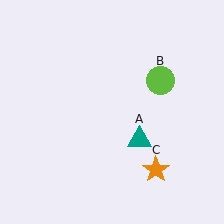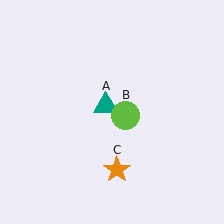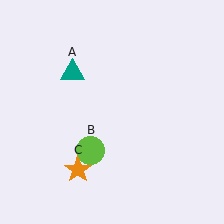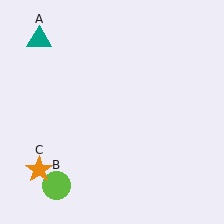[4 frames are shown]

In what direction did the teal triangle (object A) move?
The teal triangle (object A) moved up and to the left.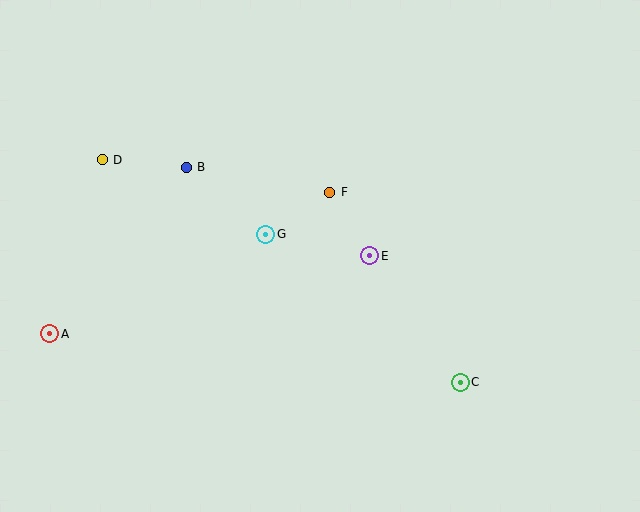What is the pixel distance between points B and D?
The distance between B and D is 85 pixels.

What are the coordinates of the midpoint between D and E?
The midpoint between D and E is at (236, 208).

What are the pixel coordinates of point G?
Point G is at (266, 234).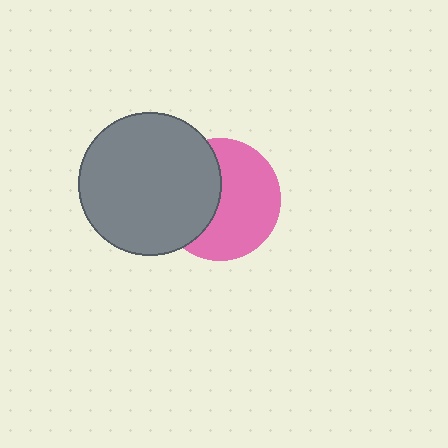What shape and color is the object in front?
The object in front is a gray circle.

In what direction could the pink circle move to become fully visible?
The pink circle could move right. That would shift it out from behind the gray circle entirely.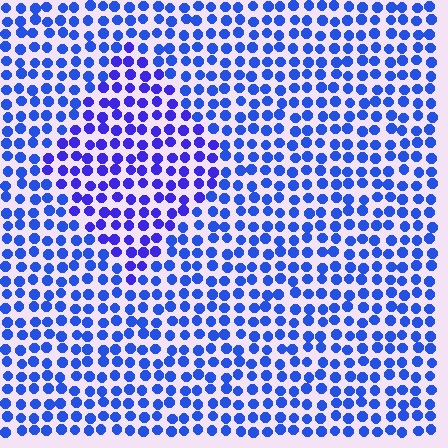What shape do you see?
I see a diamond.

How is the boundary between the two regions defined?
The boundary is defined purely by a slight shift in hue (about 22 degrees). Spacing, size, and orientation are identical on both sides.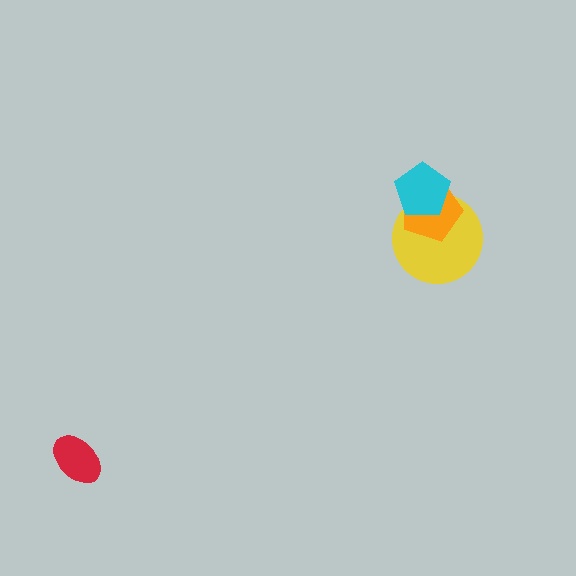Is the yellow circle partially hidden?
Yes, it is partially covered by another shape.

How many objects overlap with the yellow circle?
2 objects overlap with the yellow circle.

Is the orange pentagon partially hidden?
Yes, it is partially covered by another shape.